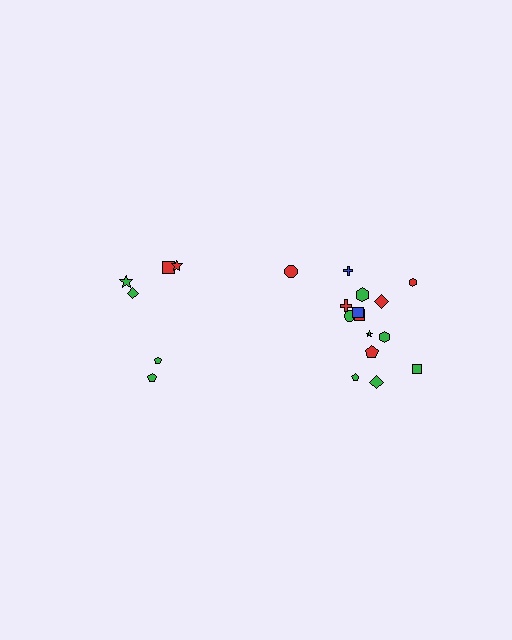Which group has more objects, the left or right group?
The right group.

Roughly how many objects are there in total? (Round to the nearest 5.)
Roughly 20 objects in total.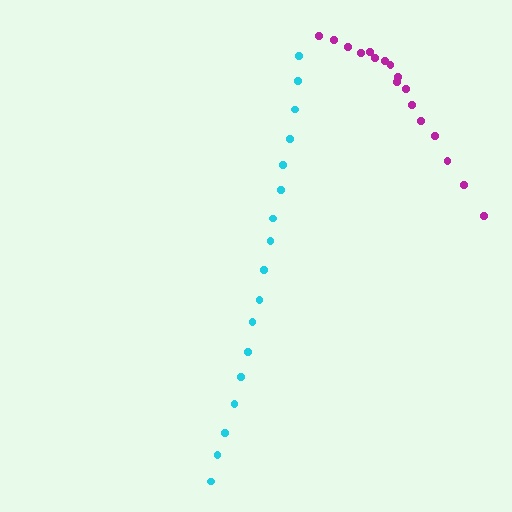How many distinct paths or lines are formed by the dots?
There are 2 distinct paths.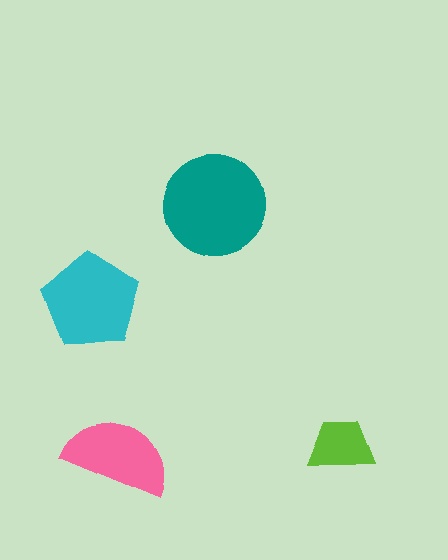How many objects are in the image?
There are 4 objects in the image.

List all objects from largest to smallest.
The teal circle, the cyan pentagon, the pink semicircle, the lime trapezoid.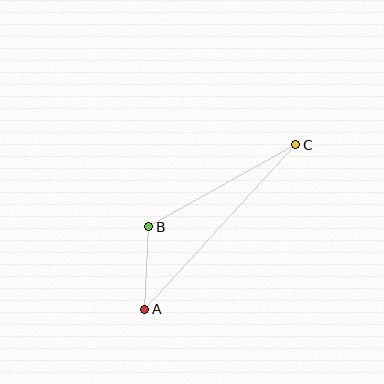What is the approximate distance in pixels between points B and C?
The distance between B and C is approximately 168 pixels.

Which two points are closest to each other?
Points A and B are closest to each other.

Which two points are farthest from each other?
Points A and C are farthest from each other.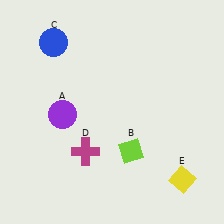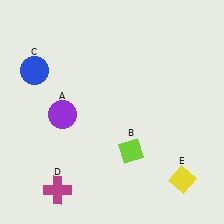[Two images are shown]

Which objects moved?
The objects that moved are: the blue circle (C), the magenta cross (D).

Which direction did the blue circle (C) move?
The blue circle (C) moved down.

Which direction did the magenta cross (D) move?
The magenta cross (D) moved down.